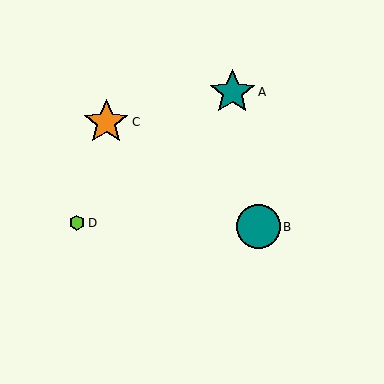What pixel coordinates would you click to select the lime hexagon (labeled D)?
Click at (77, 223) to select the lime hexagon D.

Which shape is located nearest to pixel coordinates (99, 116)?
The orange star (labeled C) at (106, 122) is nearest to that location.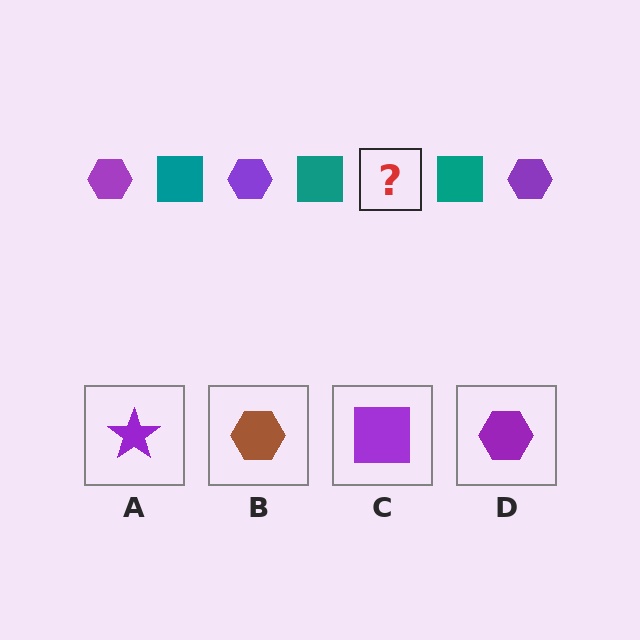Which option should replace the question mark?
Option D.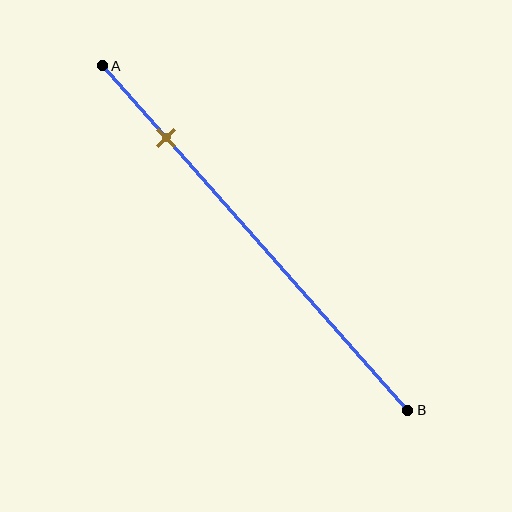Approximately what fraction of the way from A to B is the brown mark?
The brown mark is approximately 20% of the way from A to B.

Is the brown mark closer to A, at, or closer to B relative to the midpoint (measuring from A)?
The brown mark is closer to point A than the midpoint of segment AB.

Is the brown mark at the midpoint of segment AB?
No, the mark is at about 20% from A, not at the 50% midpoint.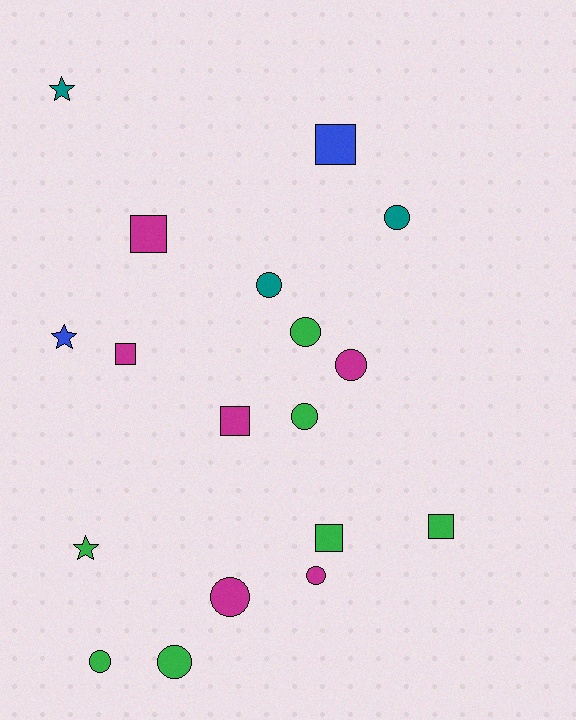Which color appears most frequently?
Green, with 7 objects.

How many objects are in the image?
There are 18 objects.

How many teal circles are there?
There are 2 teal circles.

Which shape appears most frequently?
Circle, with 9 objects.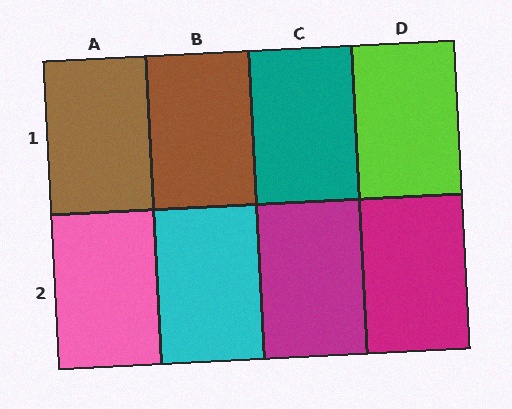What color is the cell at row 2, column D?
Magenta.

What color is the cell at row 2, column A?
Pink.